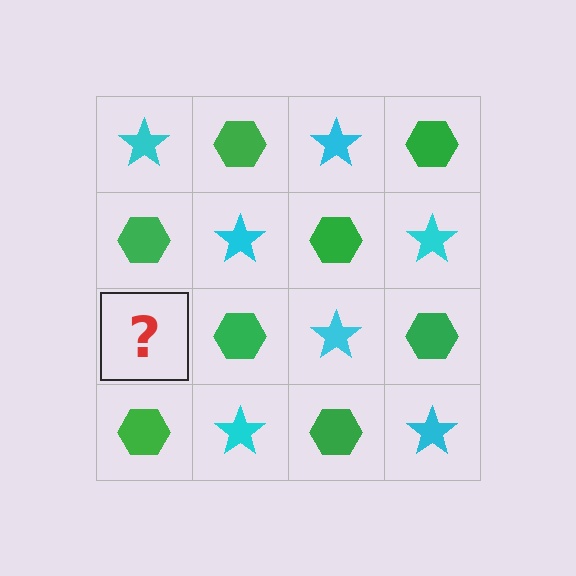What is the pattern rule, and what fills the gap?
The rule is that it alternates cyan star and green hexagon in a checkerboard pattern. The gap should be filled with a cyan star.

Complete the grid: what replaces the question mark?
The question mark should be replaced with a cyan star.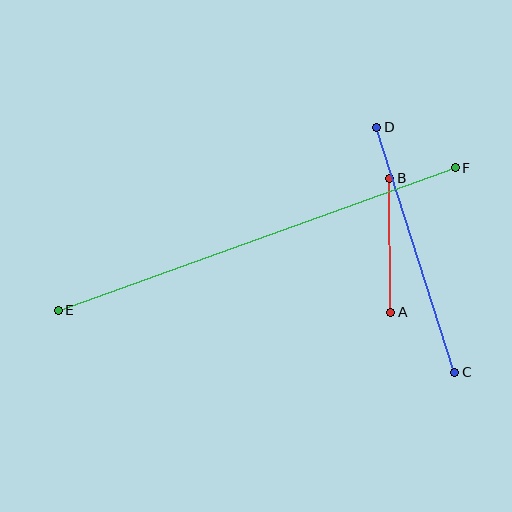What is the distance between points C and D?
The distance is approximately 257 pixels.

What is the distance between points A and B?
The distance is approximately 134 pixels.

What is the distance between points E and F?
The distance is approximately 422 pixels.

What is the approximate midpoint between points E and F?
The midpoint is at approximately (257, 239) pixels.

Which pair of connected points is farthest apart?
Points E and F are farthest apart.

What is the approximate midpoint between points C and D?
The midpoint is at approximately (416, 250) pixels.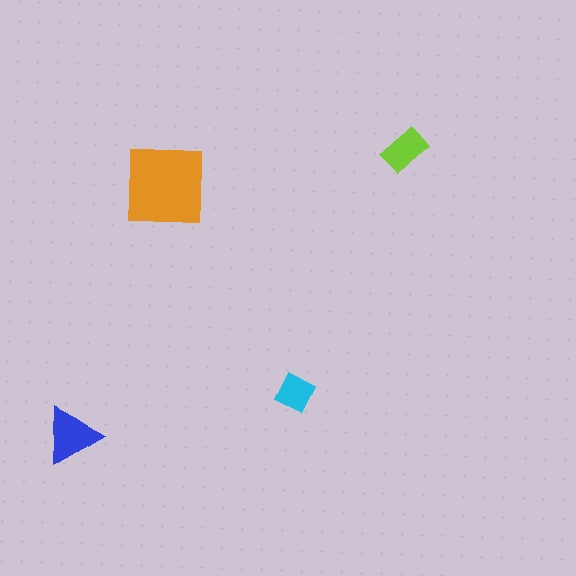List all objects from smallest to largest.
The cyan diamond, the lime rectangle, the blue triangle, the orange square.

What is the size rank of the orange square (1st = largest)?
1st.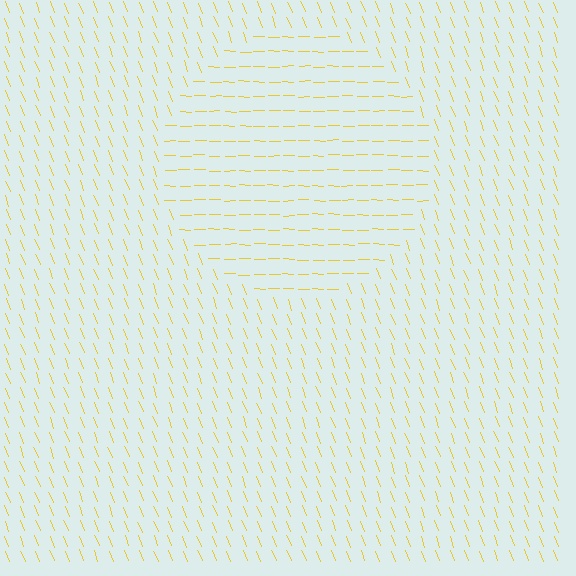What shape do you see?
I see a circle.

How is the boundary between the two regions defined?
The boundary is defined purely by a change in line orientation (approximately 68 degrees difference). All lines are the same color and thickness.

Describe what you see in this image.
The image is filled with small yellow line segments. A circle region in the image has lines oriented differently from the surrounding lines, creating a visible texture boundary.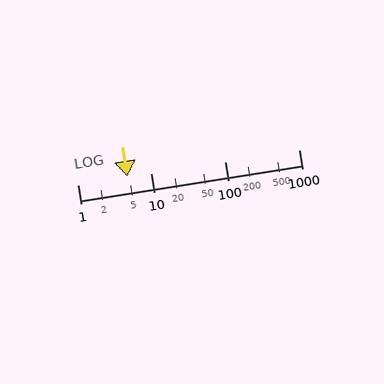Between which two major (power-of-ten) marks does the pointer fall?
The pointer is between 1 and 10.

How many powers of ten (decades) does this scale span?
The scale spans 3 decades, from 1 to 1000.